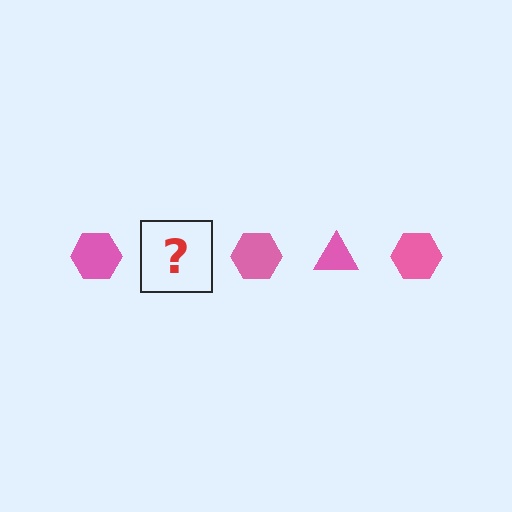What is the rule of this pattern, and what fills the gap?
The rule is that the pattern cycles through hexagon, triangle shapes in pink. The gap should be filled with a pink triangle.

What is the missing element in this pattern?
The missing element is a pink triangle.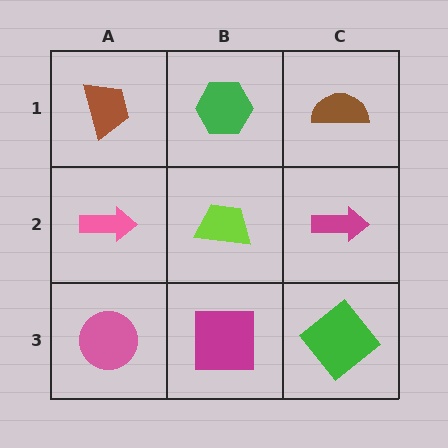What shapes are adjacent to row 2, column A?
A brown trapezoid (row 1, column A), a pink circle (row 3, column A), a lime trapezoid (row 2, column B).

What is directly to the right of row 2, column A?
A lime trapezoid.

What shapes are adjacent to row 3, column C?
A magenta arrow (row 2, column C), a magenta square (row 3, column B).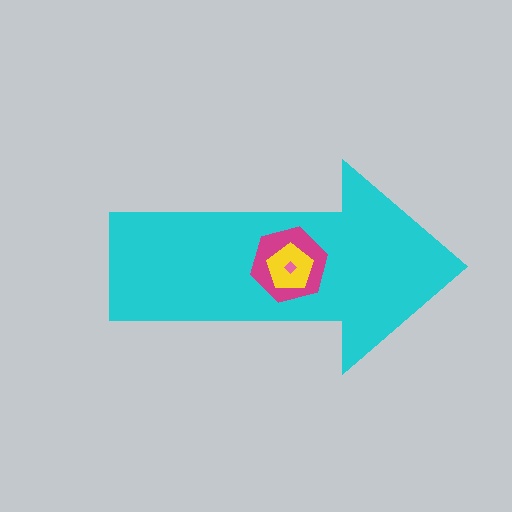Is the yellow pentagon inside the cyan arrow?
Yes.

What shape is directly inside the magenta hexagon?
The yellow pentagon.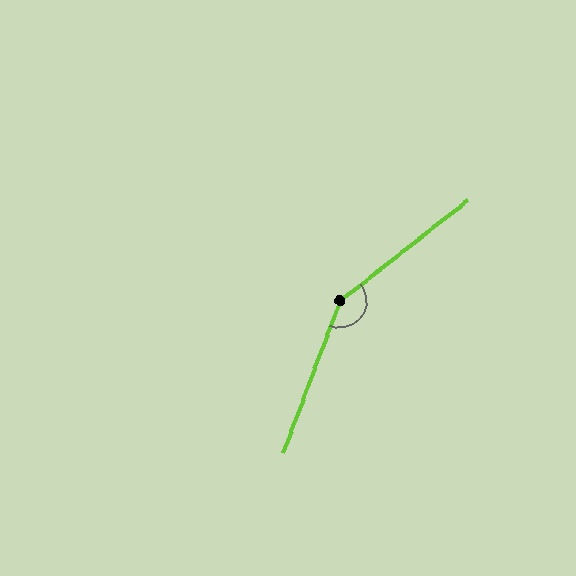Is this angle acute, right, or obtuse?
It is obtuse.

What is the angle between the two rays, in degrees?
Approximately 149 degrees.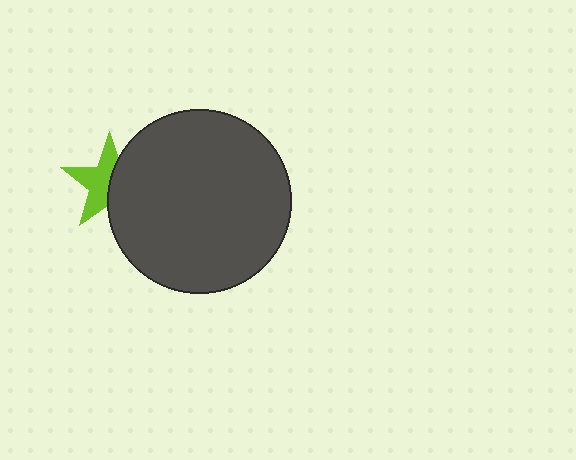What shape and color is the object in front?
The object in front is a dark gray circle.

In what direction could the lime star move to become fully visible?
The lime star could move left. That would shift it out from behind the dark gray circle entirely.